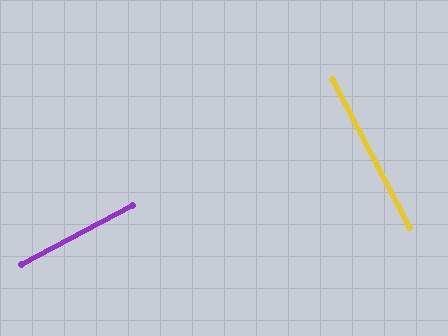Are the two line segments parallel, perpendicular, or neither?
Perpendicular — they meet at approximately 90°.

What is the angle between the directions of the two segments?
Approximately 90 degrees.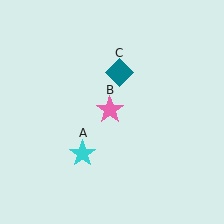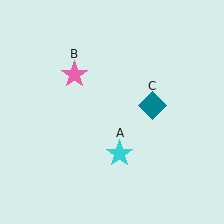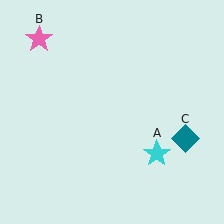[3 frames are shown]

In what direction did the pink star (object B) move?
The pink star (object B) moved up and to the left.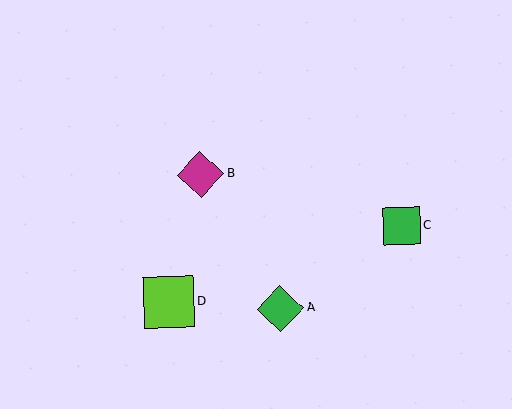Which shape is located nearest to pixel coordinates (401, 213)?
The green square (labeled C) at (401, 226) is nearest to that location.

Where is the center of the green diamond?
The center of the green diamond is at (280, 309).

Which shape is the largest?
The lime square (labeled D) is the largest.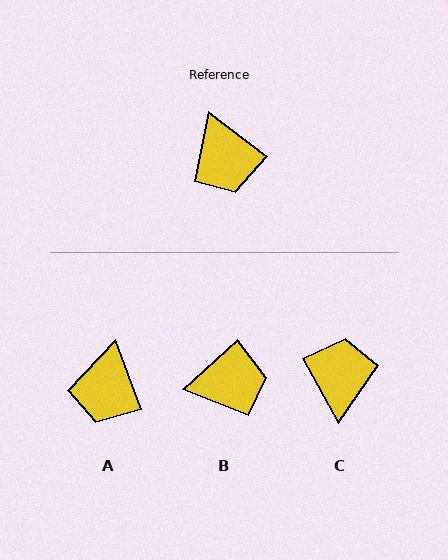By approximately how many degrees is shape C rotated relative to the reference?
Approximately 156 degrees counter-clockwise.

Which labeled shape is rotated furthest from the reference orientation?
C, about 156 degrees away.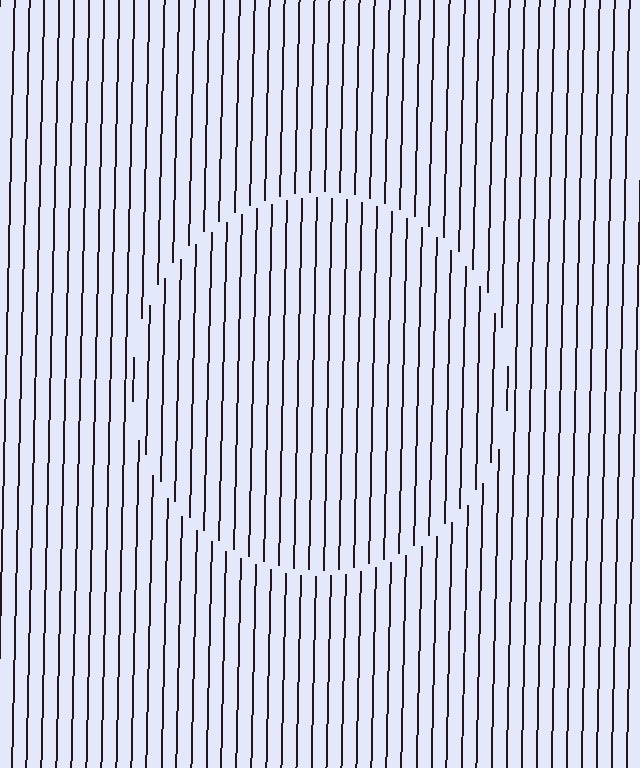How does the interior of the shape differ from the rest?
The interior of the shape contains the same grating, shifted by half a period — the contour is defined by the phase discontinuity where line-ends from the inner and outer gratings abut.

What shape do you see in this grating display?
An illusory circle. The interior of the shape contains the same grating, shifted by half a period — the contour is defined by the phase discontinuity where line-ends from the inner and outer gratings abut.